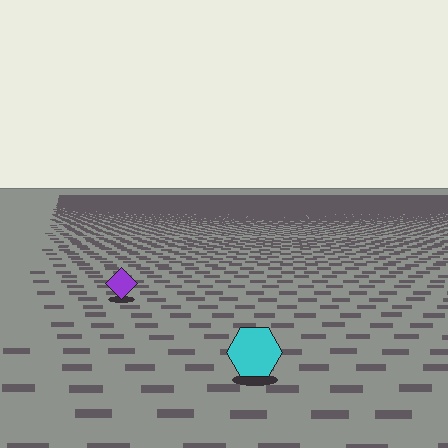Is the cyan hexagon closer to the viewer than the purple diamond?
Yes. The cyan hexagon is closer — you can tell from the texture gradient: the ground texture is coarser near it.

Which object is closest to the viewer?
The cyan hexagon is closest. The texture marks near it are larger and more spread out.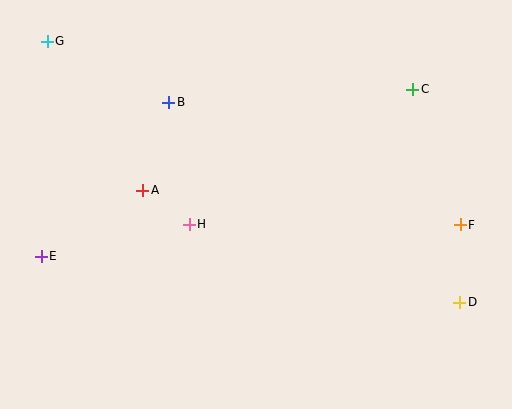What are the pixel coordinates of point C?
Point C is at (413, 89).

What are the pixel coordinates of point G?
Point G is at (47, 41).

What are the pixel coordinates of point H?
Point H is at (189, 224).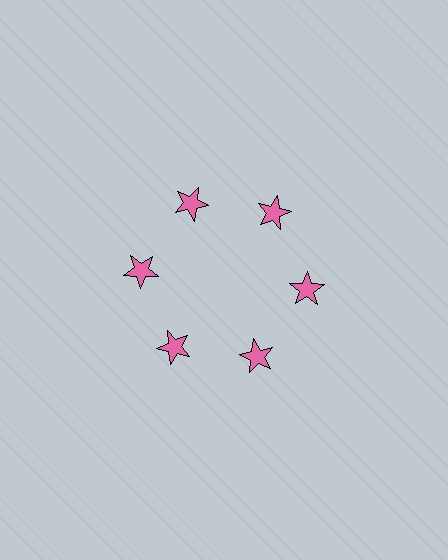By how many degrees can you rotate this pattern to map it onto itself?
The pattern maps onto itself every 60 degrees of rotation.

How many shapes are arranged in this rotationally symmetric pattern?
There are 6 shapes, arranged in 6 groups of 1.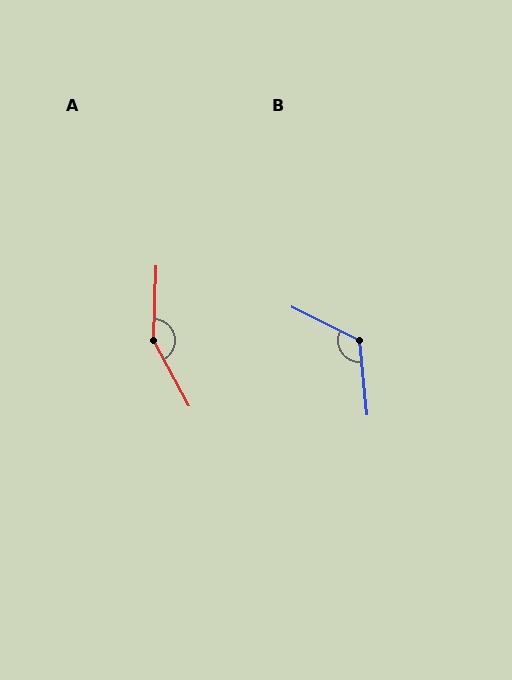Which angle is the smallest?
B, at approximately 122 degrees.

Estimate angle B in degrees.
Approximately 122 degrees.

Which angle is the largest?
A, at approximately 150 degrees.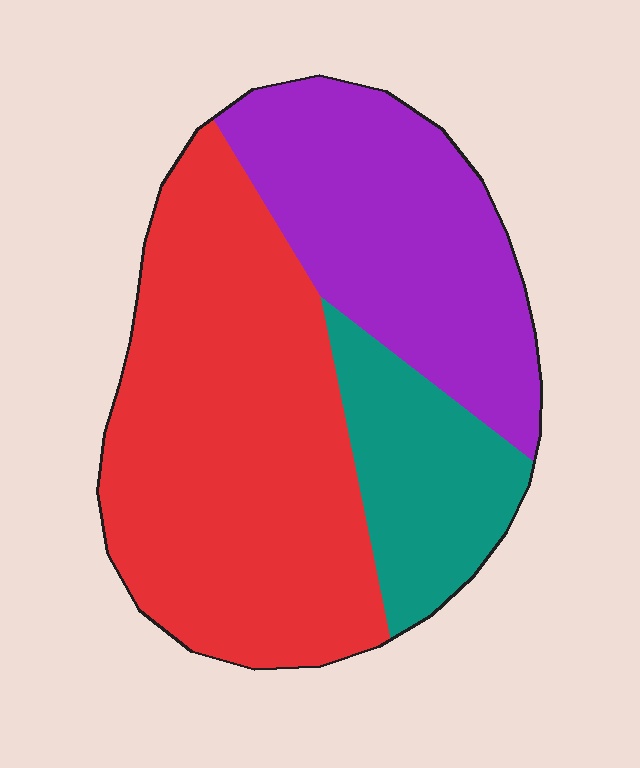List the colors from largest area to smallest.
From largest to smallest: red, purple, teal.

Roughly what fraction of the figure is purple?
Purple covers about 30% of the figure.